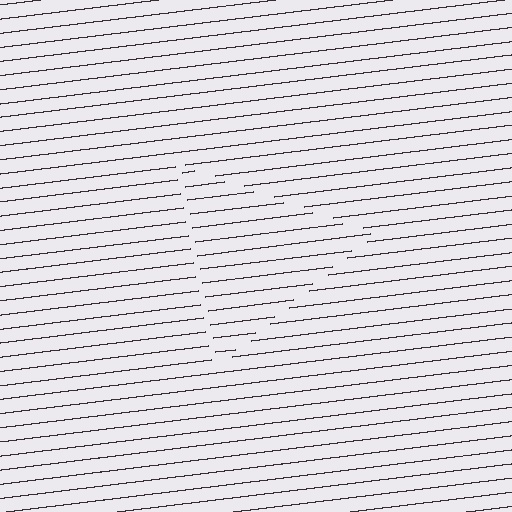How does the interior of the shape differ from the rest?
The interior of the shape contains the same grating, shifted by half a period — the contour is defined by the phase discontinuity where line-ends from the inner and outer gratings abut.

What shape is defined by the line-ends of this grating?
An illusory triangle. The interior of the shape contains the same grating, shifted by half a period — the contour is defined by the phase discontinuity where line-ends from the inner and outer gratings abut.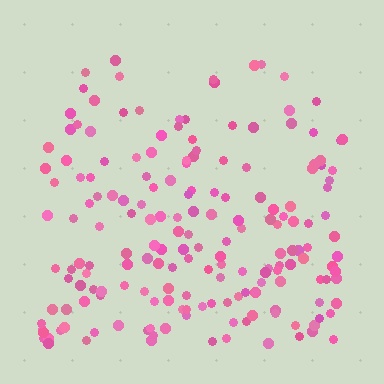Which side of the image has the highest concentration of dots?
The bottom.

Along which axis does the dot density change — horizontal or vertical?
Vertical.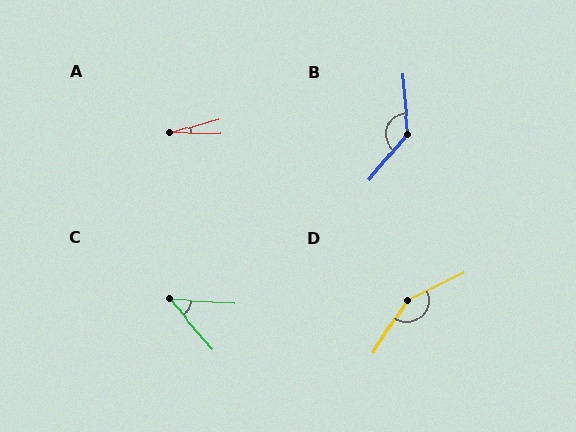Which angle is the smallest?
A, at approximately 16 degrees.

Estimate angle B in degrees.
Approximately 135 degrees.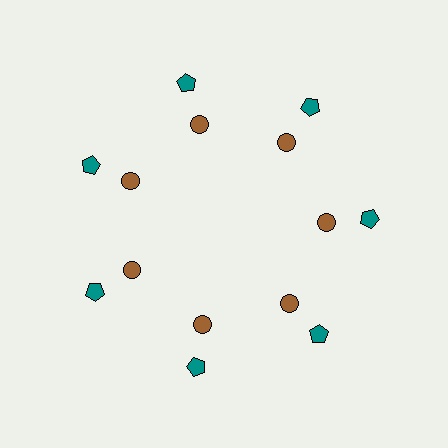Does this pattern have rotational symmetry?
Yes, this pattern has 7-fold rotational symmetry. It looks the same after rotating 51 degrees around the center.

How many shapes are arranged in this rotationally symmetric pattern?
There are 14 shapes, arranged in 7 groups of 2.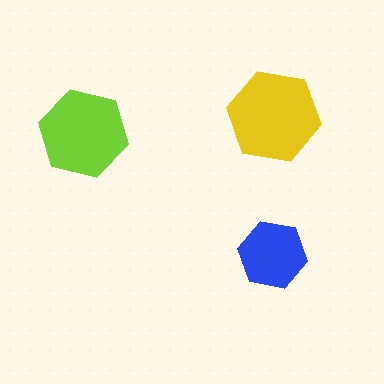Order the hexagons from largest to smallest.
the yellow one, the lime one, the blue one.